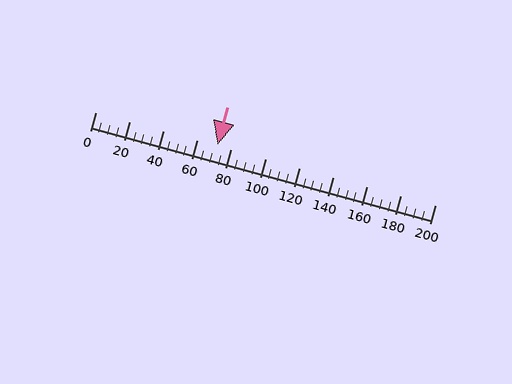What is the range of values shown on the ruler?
The ruler shows values from 0 to 200.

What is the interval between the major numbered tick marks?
The major tick marks are spaced 20 units apart.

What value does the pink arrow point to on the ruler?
The pink arrow points to approximately 72.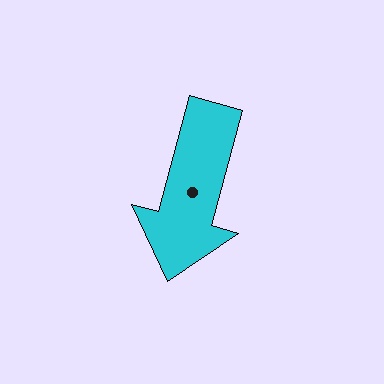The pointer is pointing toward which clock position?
Roughly 7 o'clock.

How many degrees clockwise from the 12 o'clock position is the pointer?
Approximately 195 degrees.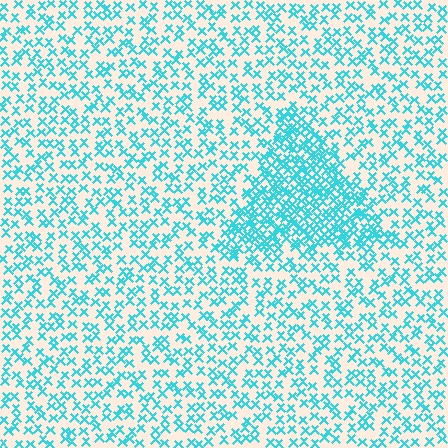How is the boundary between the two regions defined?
The boundary is defined by a change in element density (approximately 2.2x ratio). All elements are the same color, size, and shape.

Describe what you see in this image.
The image contains small cyan elements arranged at two different densities. A triangle-shaped region is visible where the elements are more densely packed than the surrounding area.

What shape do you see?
I see a triangle.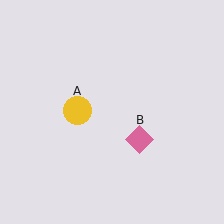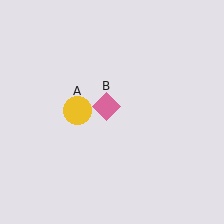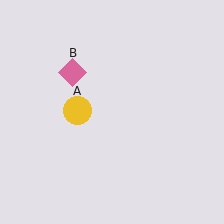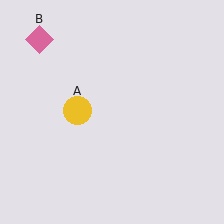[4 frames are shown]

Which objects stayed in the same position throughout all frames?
Yellow circle (object A) remained stationary.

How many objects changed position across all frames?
1 object changed position: pink diamond (object B).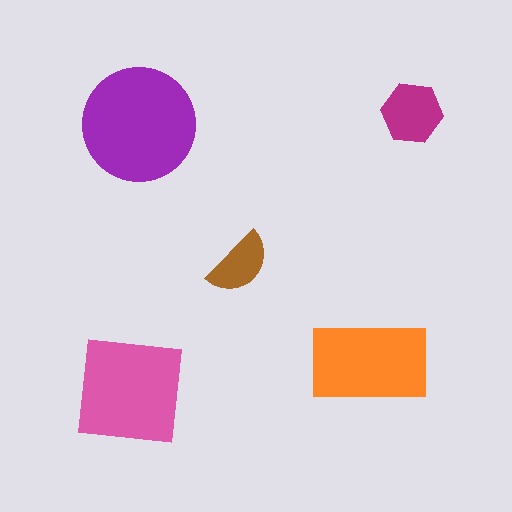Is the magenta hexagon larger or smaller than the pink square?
Smaller.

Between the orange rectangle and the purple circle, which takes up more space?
The purple circle.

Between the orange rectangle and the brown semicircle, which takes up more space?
The orange rectangle.